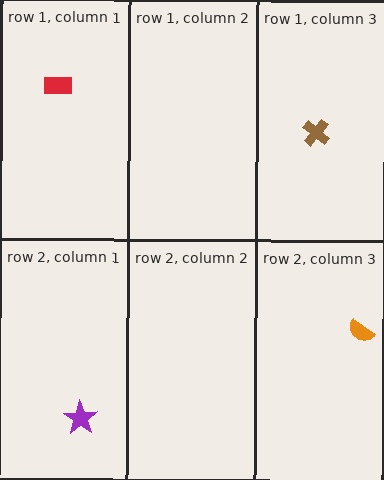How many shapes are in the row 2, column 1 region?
1.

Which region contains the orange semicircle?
The row 2, column 3 region.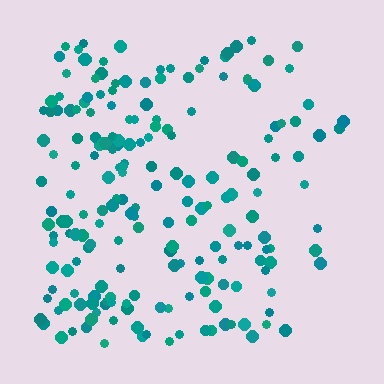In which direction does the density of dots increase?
From right to left, with the left side densest.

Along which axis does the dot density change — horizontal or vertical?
Horizontal.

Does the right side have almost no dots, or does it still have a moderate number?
Still a moderate number, just noticeably fewer than the left.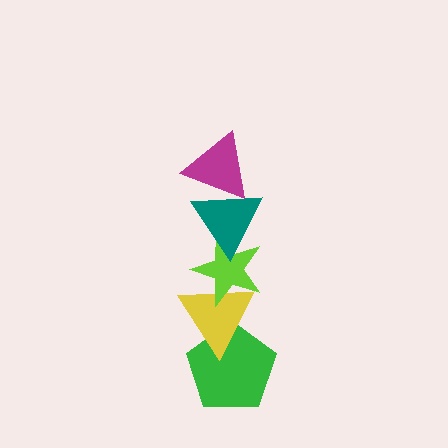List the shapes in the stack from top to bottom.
From top to bottom: the magenta triangle, the teal triangle, the lime star, the yellow triangle, the green pentagon.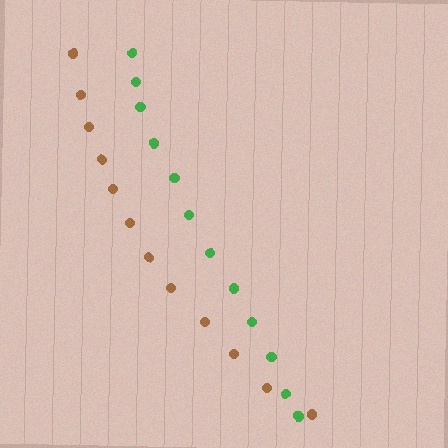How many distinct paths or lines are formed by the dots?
There are 2 distinct paths.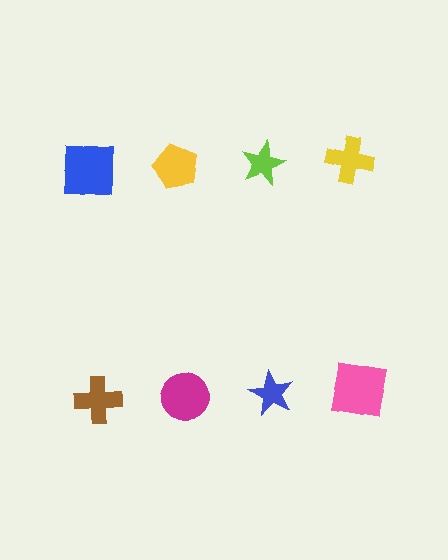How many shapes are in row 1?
4 shapes.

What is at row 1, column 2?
A yellow pentagon.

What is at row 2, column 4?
A pink square.